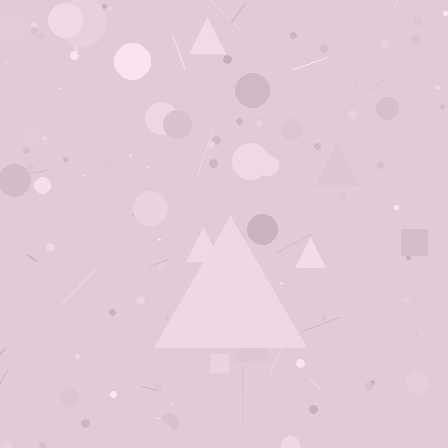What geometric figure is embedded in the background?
A triangle is embedded in the background.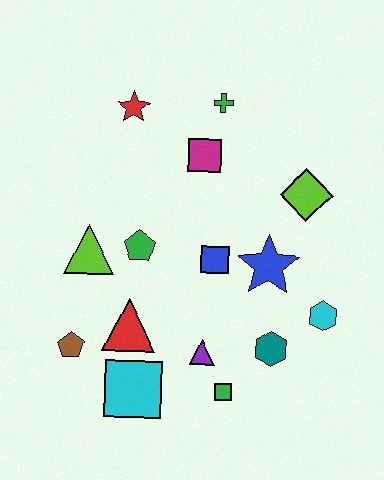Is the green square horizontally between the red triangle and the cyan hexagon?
Yes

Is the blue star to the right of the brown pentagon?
Yes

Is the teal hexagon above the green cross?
No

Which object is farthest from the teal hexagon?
The red star is farthest from the teal hexagon.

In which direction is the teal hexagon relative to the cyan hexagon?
The teal hexagon is to the left of the cyan hexagon.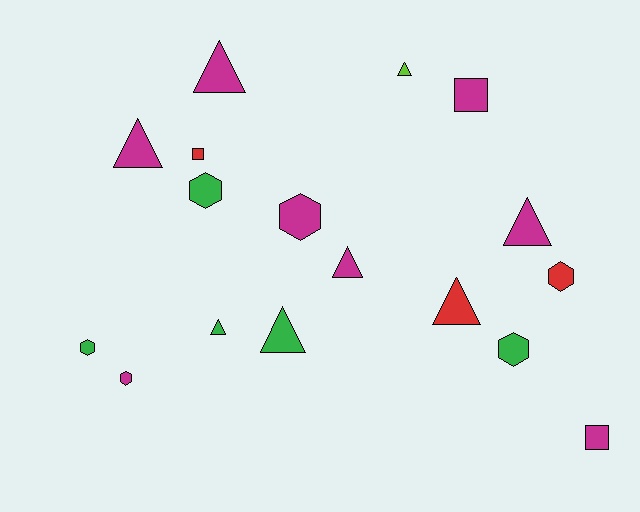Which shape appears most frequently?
Triangle, with 8 objects.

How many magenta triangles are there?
There are 4 magenta triangles.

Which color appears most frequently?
Magenta, with 8 objects.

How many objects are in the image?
There are 17 objects.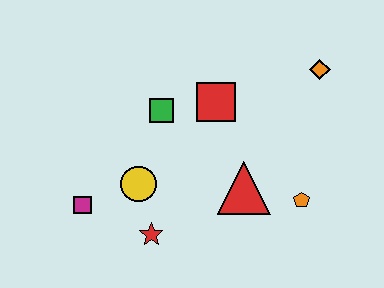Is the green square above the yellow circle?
Yes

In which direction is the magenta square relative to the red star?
The magenta square is to the left of the red star.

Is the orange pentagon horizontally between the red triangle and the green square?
No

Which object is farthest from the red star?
The orange diamond is farthest from the red star.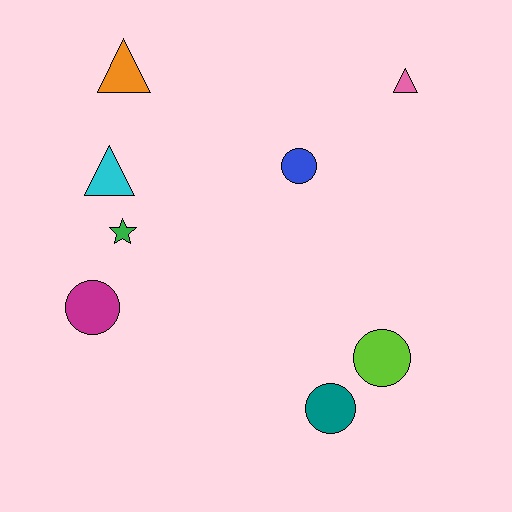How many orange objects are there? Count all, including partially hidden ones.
There is 1 orange object.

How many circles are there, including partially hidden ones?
There are 4 circles.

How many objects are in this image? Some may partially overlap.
There are 8 objects.